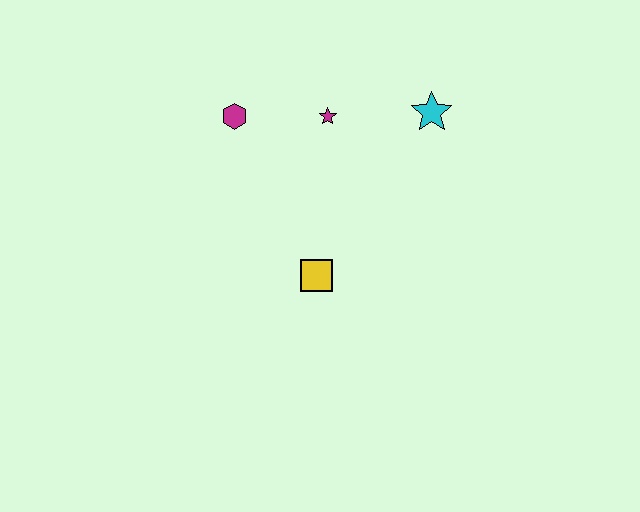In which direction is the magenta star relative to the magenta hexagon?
The magenta star is to the right of the magenta hexagon.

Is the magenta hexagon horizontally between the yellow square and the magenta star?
No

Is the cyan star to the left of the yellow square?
No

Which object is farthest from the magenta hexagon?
The cyan star is farthest from the magenta hexagon.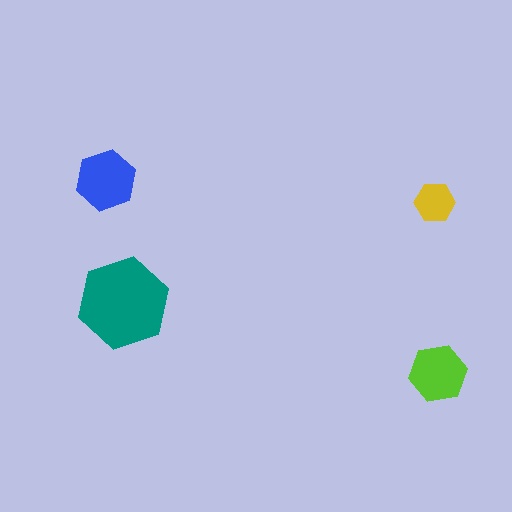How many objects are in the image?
There are 4 objects in the image.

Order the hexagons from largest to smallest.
the teal one, the blue one, the lime one, the yellow one.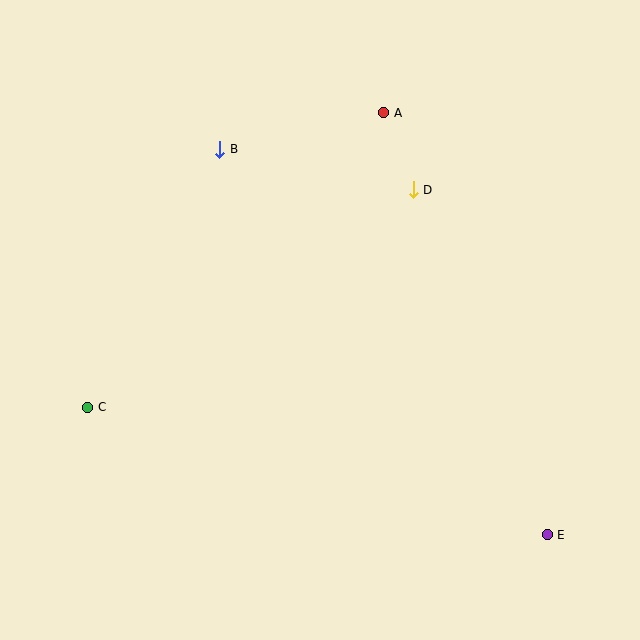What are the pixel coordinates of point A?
Point A is at (384, 113).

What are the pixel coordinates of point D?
Point D is at (413, 190).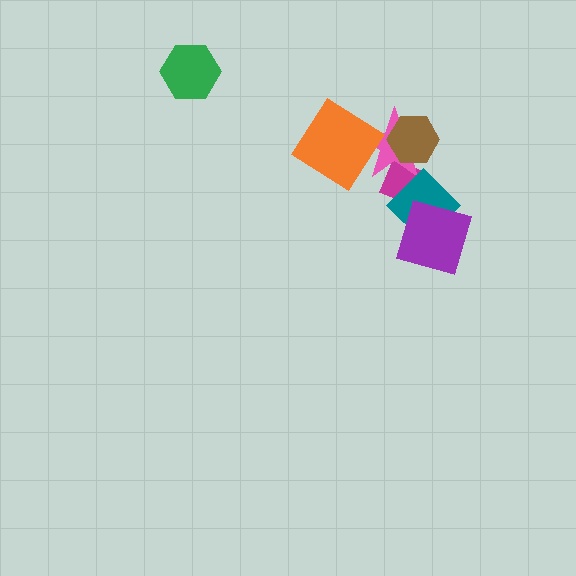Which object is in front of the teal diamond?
The purple square is in front of the teal diamond.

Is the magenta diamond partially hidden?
Yes, it is partially covered by another shape.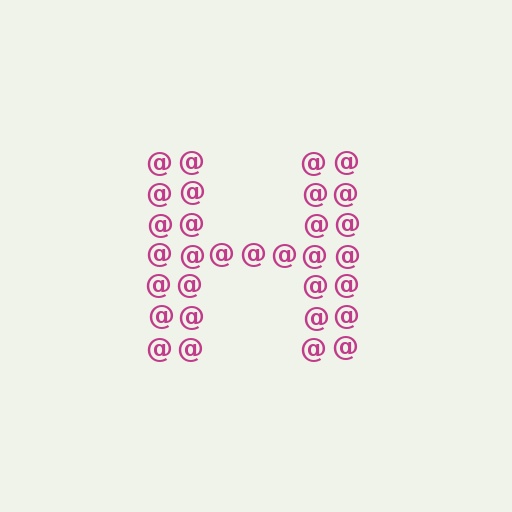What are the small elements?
The small elements are at signs.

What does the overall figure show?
The overall figure shows the letter H.